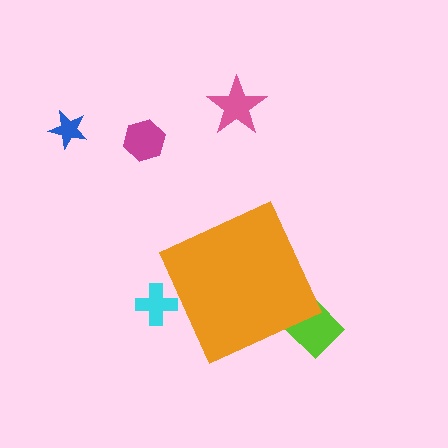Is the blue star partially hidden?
No, the blue star is fully visible.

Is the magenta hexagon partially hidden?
No, the magenta hexagon is fully visible.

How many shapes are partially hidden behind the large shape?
2 shapes are partially hidden.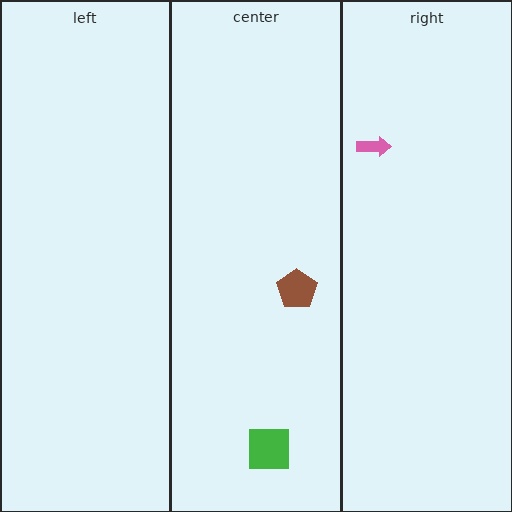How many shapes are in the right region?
1.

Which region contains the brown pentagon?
The center region.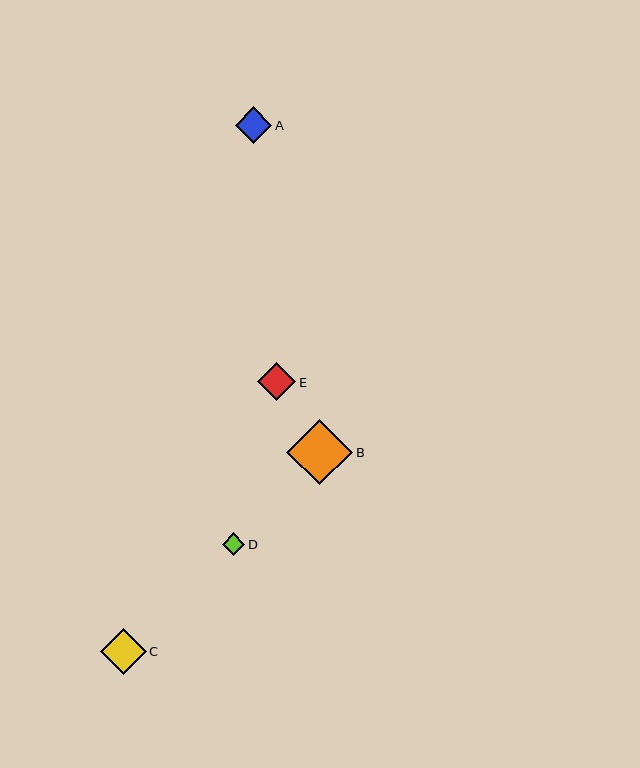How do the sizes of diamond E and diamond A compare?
Diamond E and diamond A are approximately the same size.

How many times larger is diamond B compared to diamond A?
Diamond B is approximately 1.8 times the size of diamond A.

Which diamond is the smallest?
Diamond D is the smallest with a size of approximately 22 pixels.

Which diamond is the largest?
Diamond B is the largest with a size of approximately 66 pixels.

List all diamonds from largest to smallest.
From largest to smallest: B, C, E, A, D.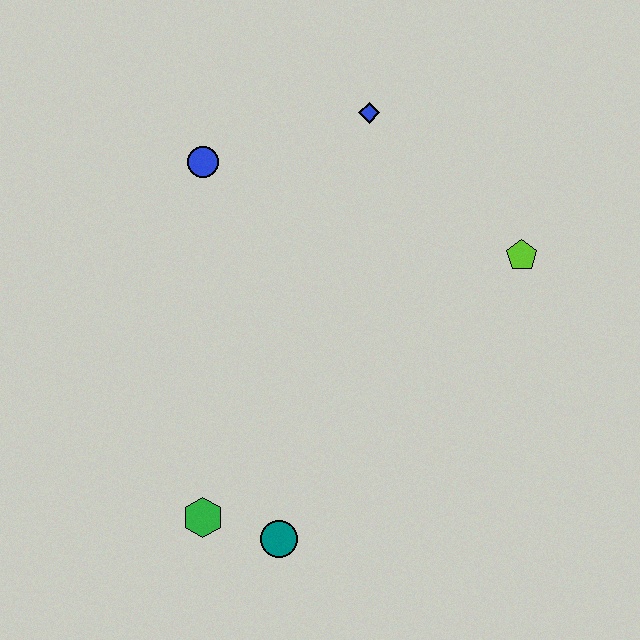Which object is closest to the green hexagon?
The teal circle is closest to the green hexagon.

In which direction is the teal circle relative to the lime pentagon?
The teal circle is below the lime pentagon.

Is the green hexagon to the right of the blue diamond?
No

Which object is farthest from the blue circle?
The teal circle is farthest from the blue circle.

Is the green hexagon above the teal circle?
Yes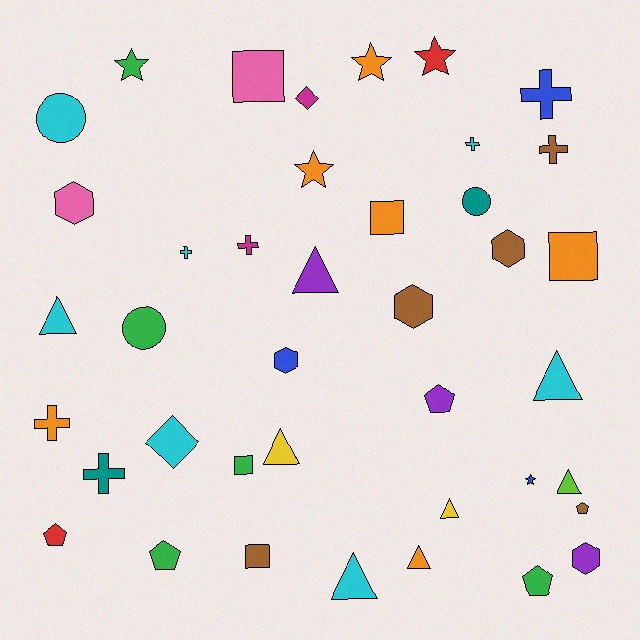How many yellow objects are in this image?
There are 2 yellow objects.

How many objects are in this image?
There are 40 objects.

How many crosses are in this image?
There are 7 crosses.